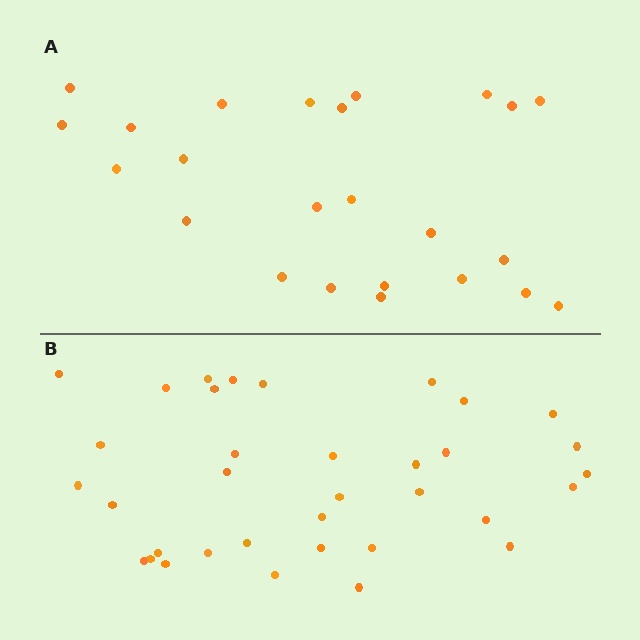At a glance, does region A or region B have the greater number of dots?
Region B (the bottom region) has more dots.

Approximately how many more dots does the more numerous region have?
Region B has roughly 12 or so more dots than region A.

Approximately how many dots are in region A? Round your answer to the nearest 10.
About 20 dots. (The exact count is 24, which rounds to 20.)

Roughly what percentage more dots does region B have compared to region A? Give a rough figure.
About 45% more.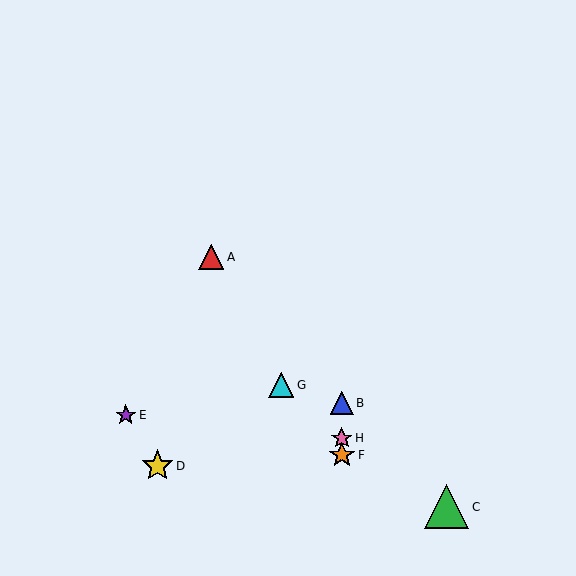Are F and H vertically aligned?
Yes, both are at x≈342.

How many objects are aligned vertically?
3 objects (B, F, H) are aligned vertically.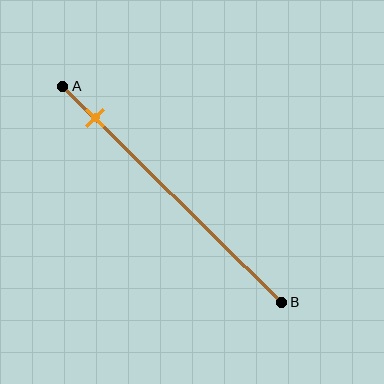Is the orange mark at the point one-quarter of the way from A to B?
No, the mark is at about 15% from A, not at the 25% one-quarter point.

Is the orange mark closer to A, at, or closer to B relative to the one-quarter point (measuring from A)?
The orange mark is closer to point A than the one-quarter point of segment AB.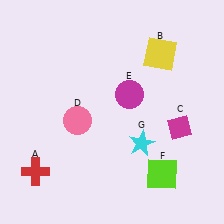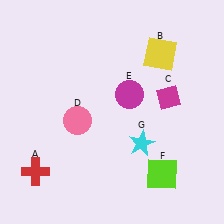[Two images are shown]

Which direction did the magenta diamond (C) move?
The magenta diamond (C) moved up.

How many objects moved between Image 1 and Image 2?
1 object moved between the two images.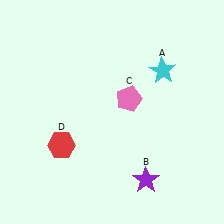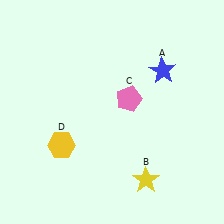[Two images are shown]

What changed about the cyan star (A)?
In Image 1, A is cyan. In Image 2, it changed to blue.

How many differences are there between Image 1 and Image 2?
There are 3 differences between the two images.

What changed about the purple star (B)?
In Image 1, B is purple. In Image 2, it changed to yellow.